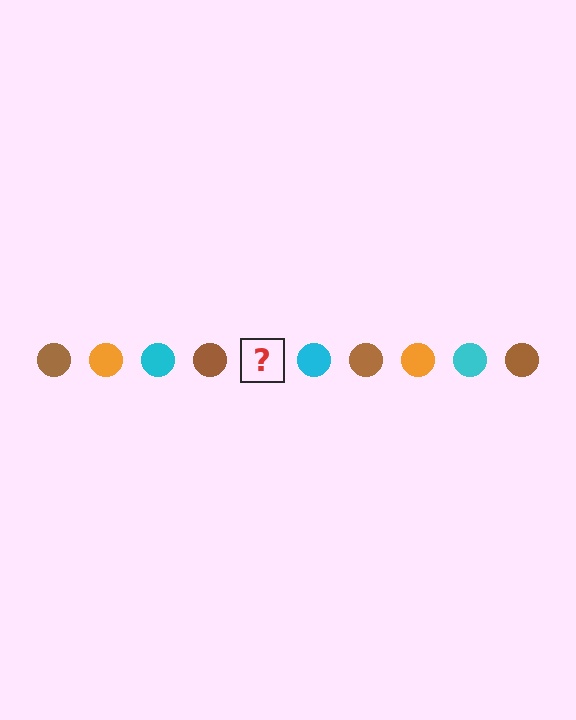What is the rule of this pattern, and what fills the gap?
The rule is that the pattern cycles through brown, orange, cyan circles. The gap should be filled with an orange circle.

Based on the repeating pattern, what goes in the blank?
The blank should be an orange circle.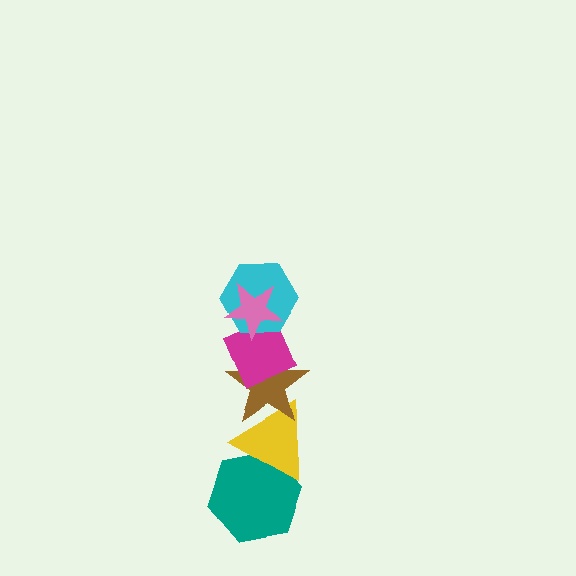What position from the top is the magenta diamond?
The magenta diamond is 3rd from the top.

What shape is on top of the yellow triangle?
The brown star is on top of the yellow triangle.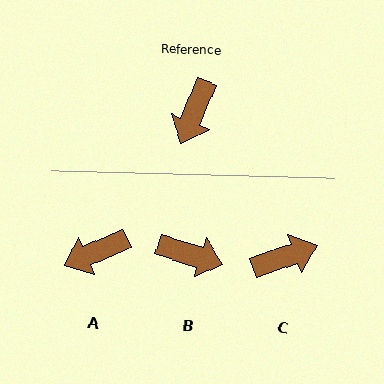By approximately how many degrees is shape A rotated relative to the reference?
Approximately 44 degrees clockwise.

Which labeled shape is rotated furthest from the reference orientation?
C, about 132 degrees away.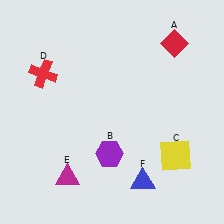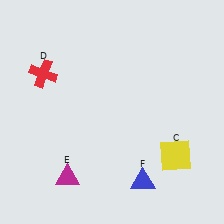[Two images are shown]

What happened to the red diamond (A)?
The red diamond (A) was removed in Image 2. It was in the top-right area of Image 1.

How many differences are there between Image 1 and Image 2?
There are 2 differences between the two images.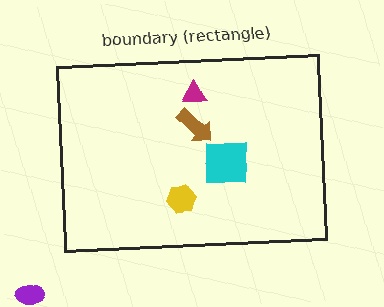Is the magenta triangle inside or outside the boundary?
Inside.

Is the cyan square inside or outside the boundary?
Inside.